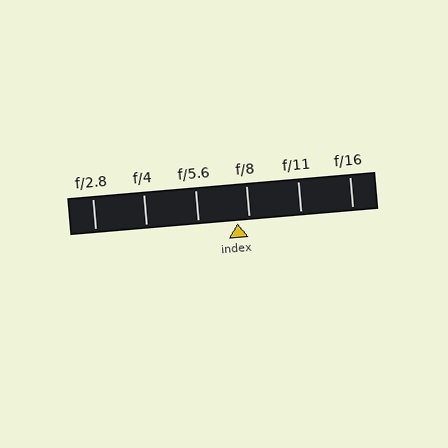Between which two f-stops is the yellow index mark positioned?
The index mark is between f/5.6 and f/8.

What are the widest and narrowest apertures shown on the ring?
The widest aperture shown is f/2.8 and the narrowest is f/16.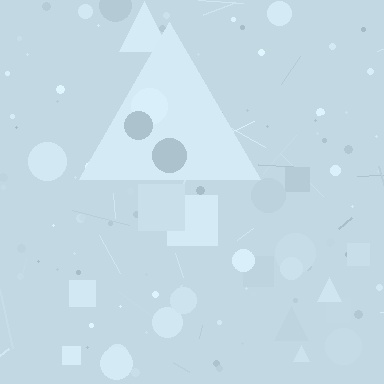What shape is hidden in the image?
A triangle is hidden in the image.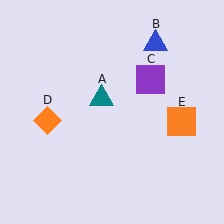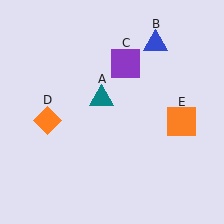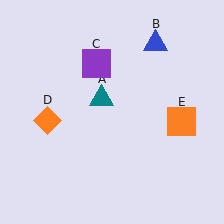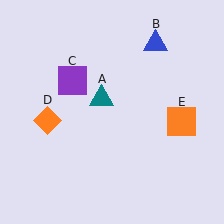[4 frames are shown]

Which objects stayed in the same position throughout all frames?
Teal triangle (object A) and blue triangle (object B) and orange diamond (object D) and orange square (object E) remained stationary.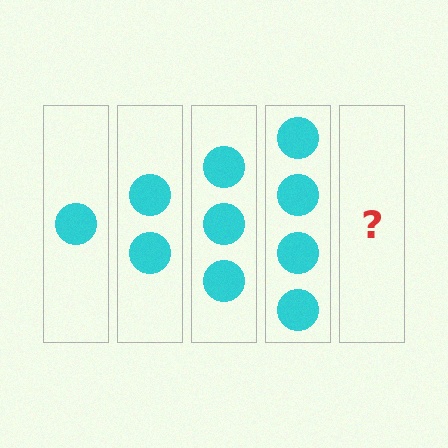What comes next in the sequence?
The next element should be 5 circles.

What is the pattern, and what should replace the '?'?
The pattern is that each step adds one more circle. The '?' should be 5 circles.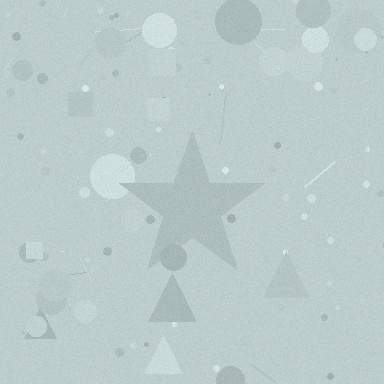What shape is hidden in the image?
A star is hidden in the image.